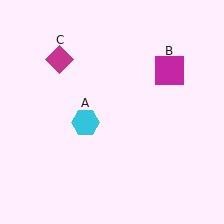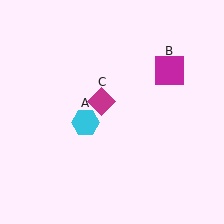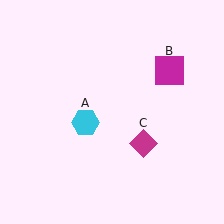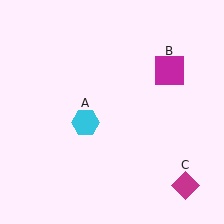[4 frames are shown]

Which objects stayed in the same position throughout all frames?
Cyan hexagon (object A) and magenta square (object B) remained stationary.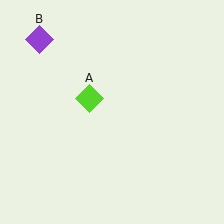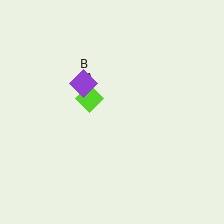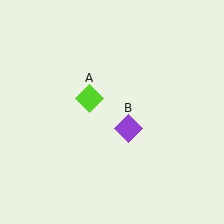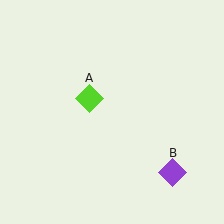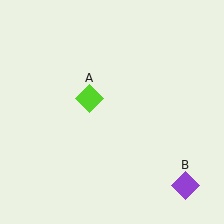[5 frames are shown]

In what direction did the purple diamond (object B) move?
The purple diamond (object B) moved down and to the right.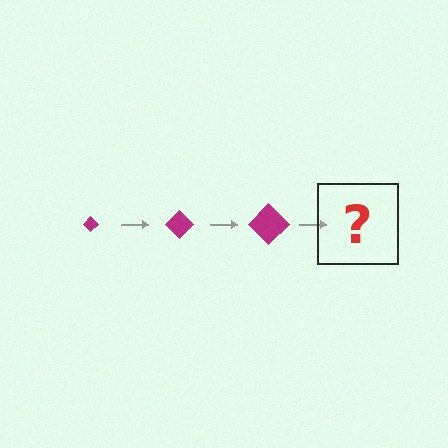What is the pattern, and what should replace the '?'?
The pattern is that the diamond gets progressively larger each step. The '?' should be a magenta diamond, larger than the previous one.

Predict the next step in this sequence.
The next step is a magenta diamond, larger than the previous one.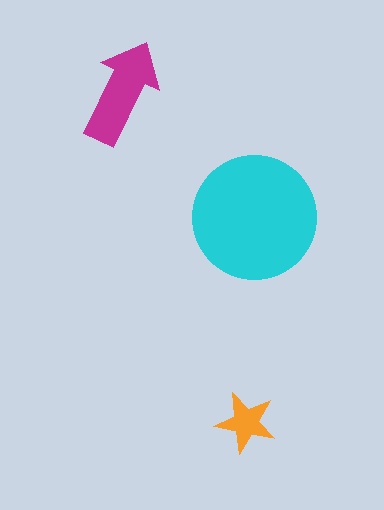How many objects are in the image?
There are 3 objects in the image.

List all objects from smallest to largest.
The orange star, the magenta arrow, the cyan circle.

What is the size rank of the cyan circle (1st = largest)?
1st.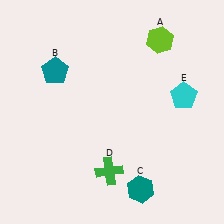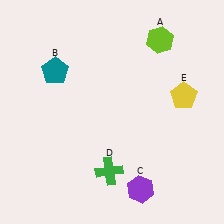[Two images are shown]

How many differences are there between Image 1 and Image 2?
There are 2 differences between the two images.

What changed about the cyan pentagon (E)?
In Image 1, E is cyan. In Image 2, it changed to yellow.